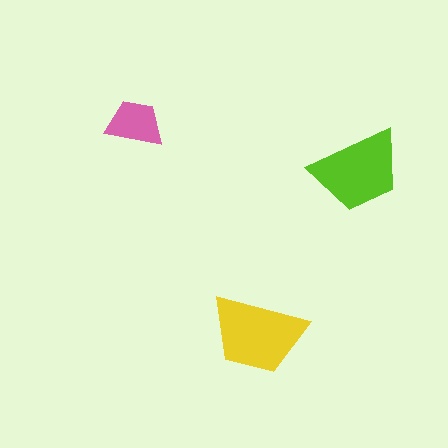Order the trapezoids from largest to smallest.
the yellow one, the lime one, the pink one.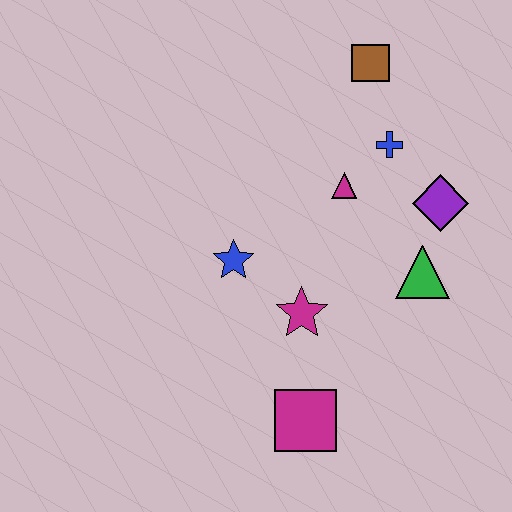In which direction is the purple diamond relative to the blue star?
The purple diamond is to the right of the blue star.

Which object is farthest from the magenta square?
The brown square is farthest from the magenta square.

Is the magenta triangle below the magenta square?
No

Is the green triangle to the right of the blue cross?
Yes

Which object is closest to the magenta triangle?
The blue cross is closest to the magenta triangle.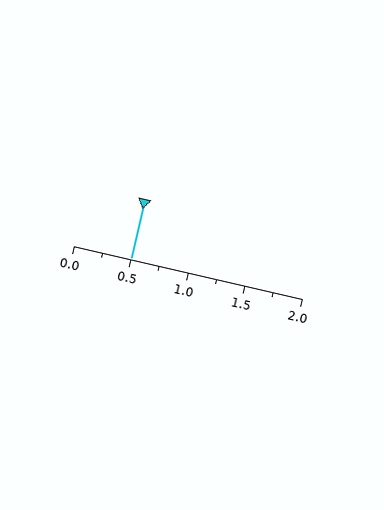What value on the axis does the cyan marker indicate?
The marker indicates approximately 0.5.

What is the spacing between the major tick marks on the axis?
The major ticks are spaced 0.5 apart.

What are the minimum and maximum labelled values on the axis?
The axis runs from 0.0 to 2.0.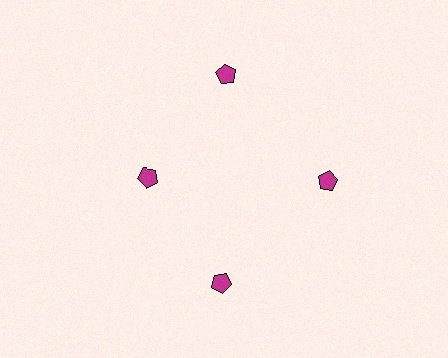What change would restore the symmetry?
The symmetry would be restored by moving it outward, back onto the ring so that all 4 pentagons sit at equal angles and equal distance from the center.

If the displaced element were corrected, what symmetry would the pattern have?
It would have 4-fold rotational symmetry — the pattern would map onto itself every 90 degrees.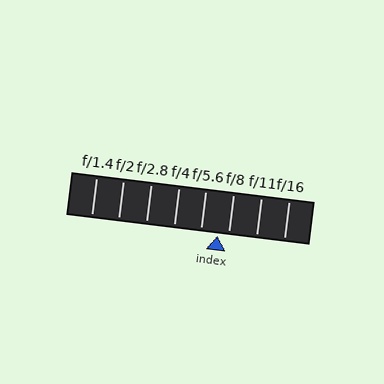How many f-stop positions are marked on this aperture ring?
There are 8 f-stop positions marked.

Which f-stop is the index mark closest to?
The index mark is closest to f/8.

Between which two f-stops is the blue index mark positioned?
The index mark is between f/5.6 and f/8.